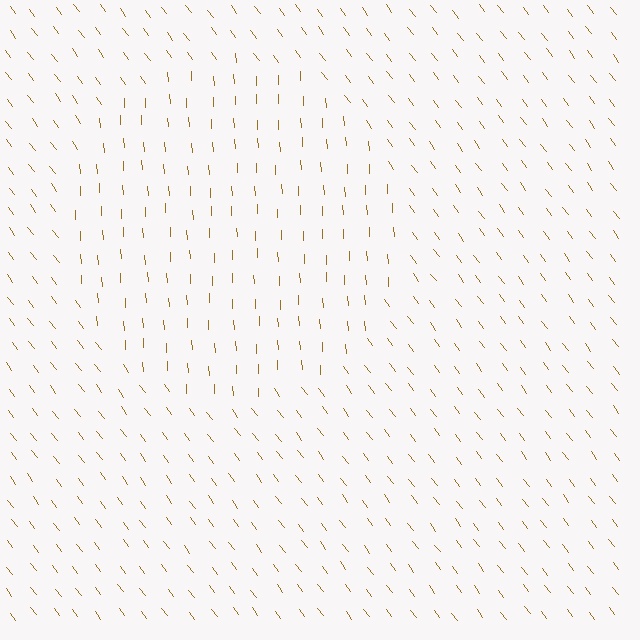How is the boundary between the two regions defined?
The boundary is defined purely by a change in line orientation (approximately 34 degrees difference). All lines are the same color and thickness.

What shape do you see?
I see a circle.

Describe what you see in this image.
The image is filled with small brown line segments. A circle region in the image has lines oriented differently from the surrounding lines, creating a visible texture boundary.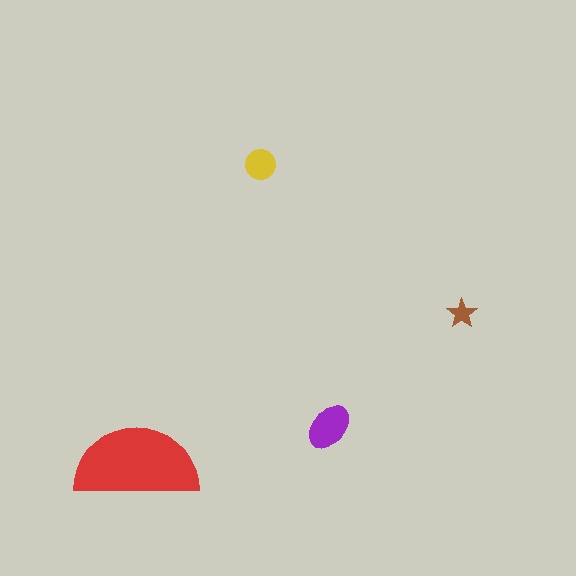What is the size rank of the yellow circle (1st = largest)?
3rd.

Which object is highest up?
The yellow circle is topmost.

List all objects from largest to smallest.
The red semicircle, the purple ellipse, the yellow circle, the brown star.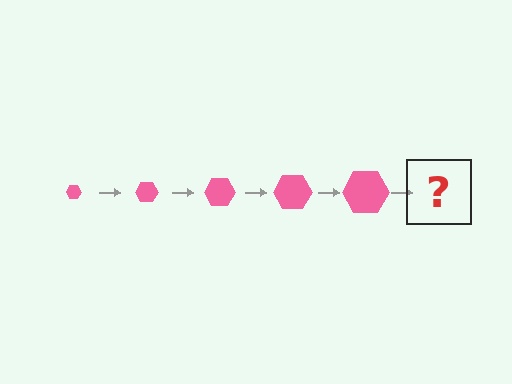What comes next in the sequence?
The next element should be a pink hexagon, larger than the previous one.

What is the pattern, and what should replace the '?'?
The pattern is that the hexagon gets progressively larger each step. The '?' should be a pink hexagon, larger than the previous one.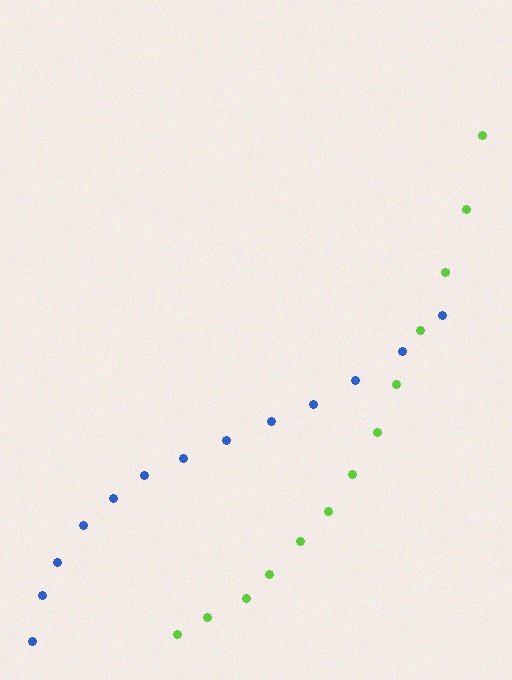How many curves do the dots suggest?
There are 2 distinct paths.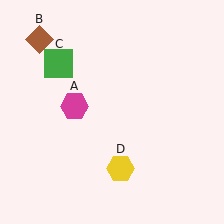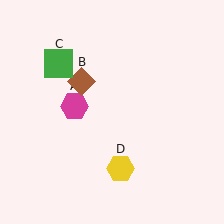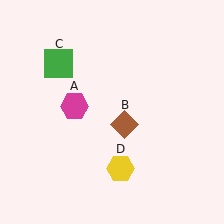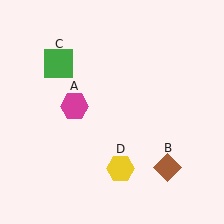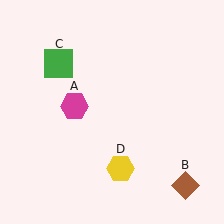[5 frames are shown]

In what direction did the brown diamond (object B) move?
The brown diamond (object B) moved down and to the right.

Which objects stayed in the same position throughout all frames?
Magenta hexagon (object A) and green square (object C) and yellow hexagon (object D) remained stationary.